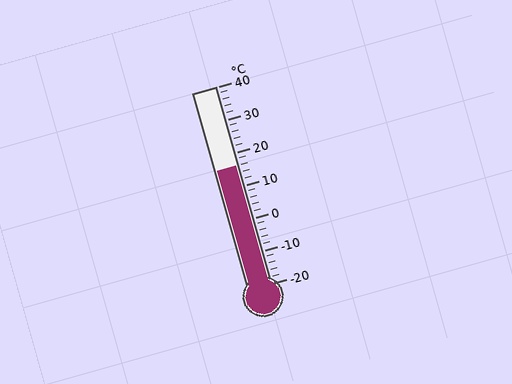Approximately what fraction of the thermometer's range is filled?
The thermometer is filled to approximately 60% of its range.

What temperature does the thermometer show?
The thermometer shows approximately 16°C.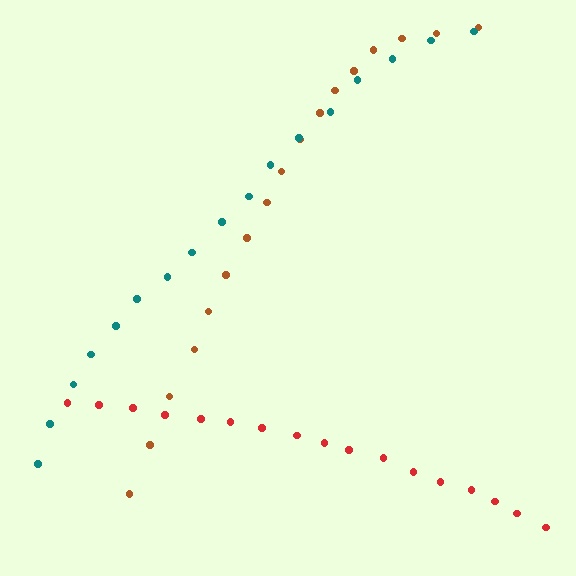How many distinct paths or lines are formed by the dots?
There are 3 distinct paths.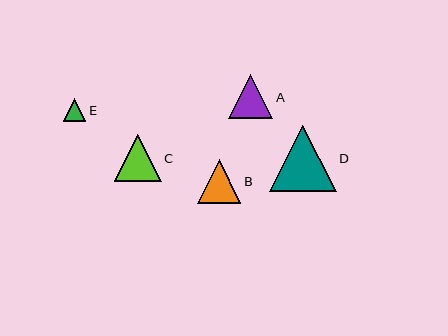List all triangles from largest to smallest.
From largest to smallest: D, C, A, B, E.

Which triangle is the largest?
Triangle D is the largest with a size of approximately 66 pixels.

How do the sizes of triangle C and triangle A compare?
Triangle C and triangle A are approximately the same size.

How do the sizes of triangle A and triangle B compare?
Triangle A and triangle B are approximately the same size.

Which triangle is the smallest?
Triangle E is the smallest with a size of approximately 23 pixels.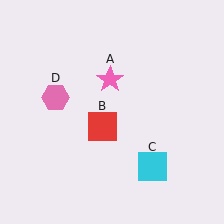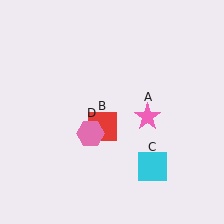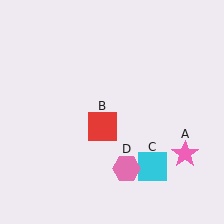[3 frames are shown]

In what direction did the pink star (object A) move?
The pink star (object A) moved down and to the right.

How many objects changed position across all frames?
2 objects changed position: pink star (object A), pink hexagon (object D).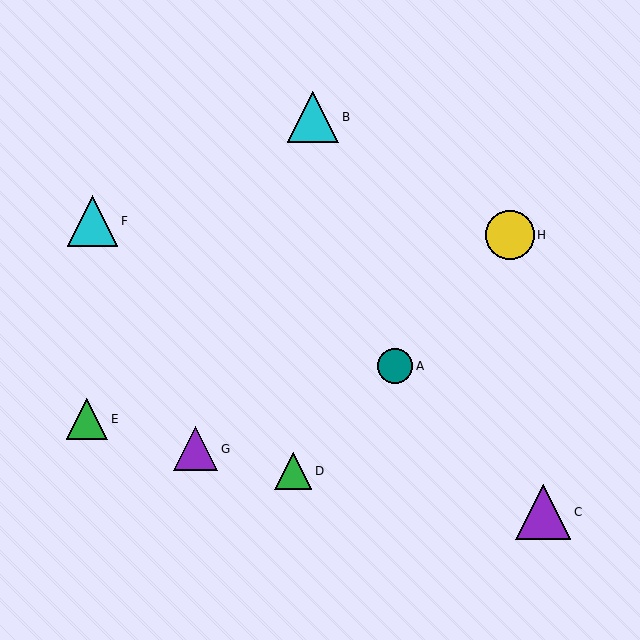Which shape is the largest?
The purple triangle (labeled C) is the largest.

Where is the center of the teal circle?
The center of the teal circle is at (395, 366).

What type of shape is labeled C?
Shape C is a purple triangle.